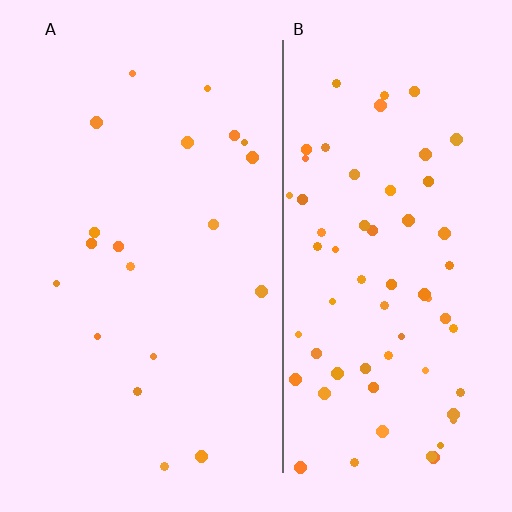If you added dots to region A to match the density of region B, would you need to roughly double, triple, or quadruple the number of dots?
Approximately triple.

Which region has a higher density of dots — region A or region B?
B (the right).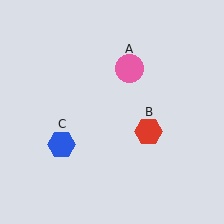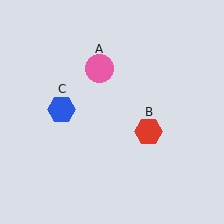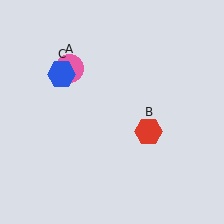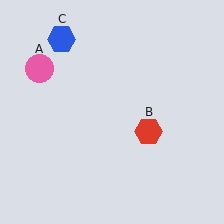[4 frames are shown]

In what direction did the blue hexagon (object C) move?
The blue hexagon (object C) moved up.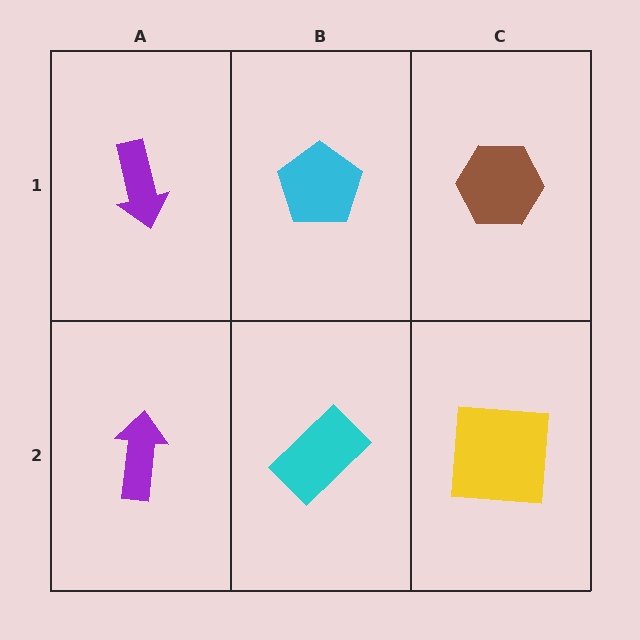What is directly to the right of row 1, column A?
A cyan pentagon.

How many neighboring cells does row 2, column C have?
2.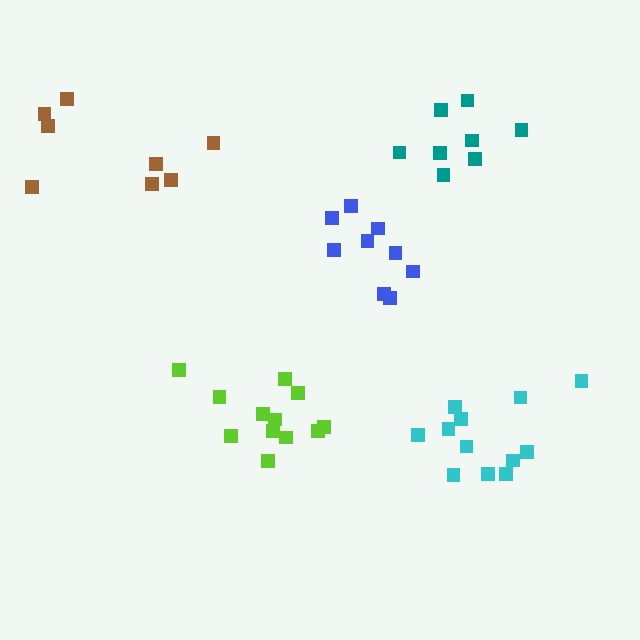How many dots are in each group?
Group 1: 9 dots, Group 2: 12 dots, Group 3: 12 dots, Group 4: 8 dots, Group 5: 8 dots (49 total).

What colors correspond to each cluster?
The clusters are colored: blue, cyan, lime, brown, teal.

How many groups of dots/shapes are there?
There are 5 groups.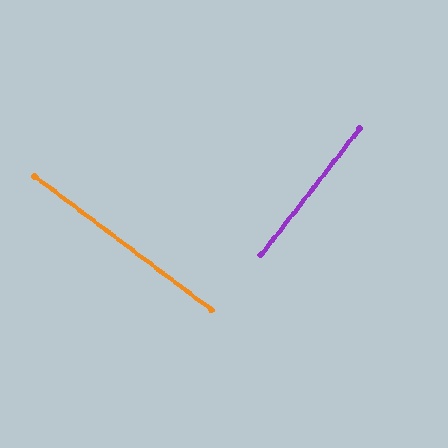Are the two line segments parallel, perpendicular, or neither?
Perpendicular — they meet at approximately 89°.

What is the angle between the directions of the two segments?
Approximately 89 degrees.